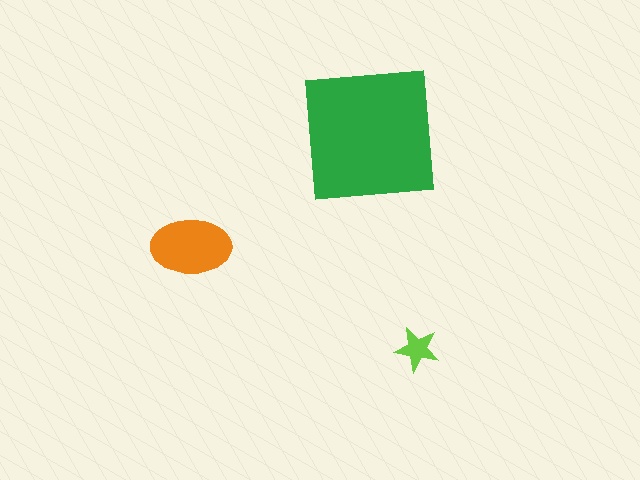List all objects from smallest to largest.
The lime star, the orange ellipse, the green square.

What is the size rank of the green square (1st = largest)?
1st.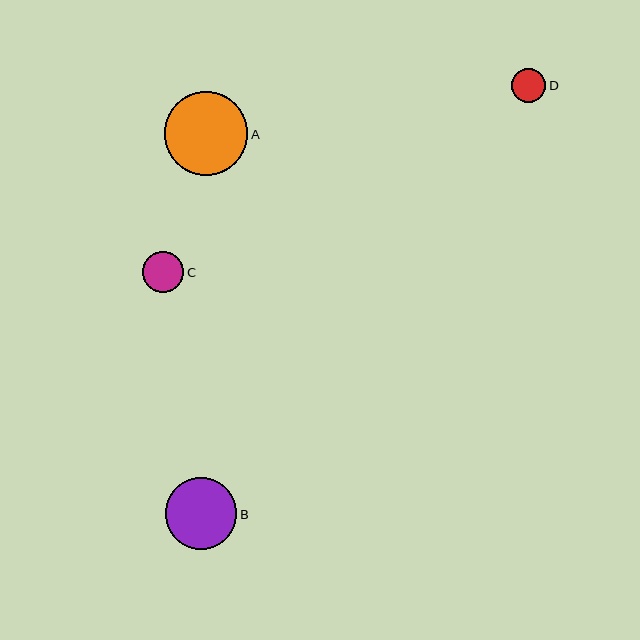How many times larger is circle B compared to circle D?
Circle B is approximately 2.1 times the size of circle D.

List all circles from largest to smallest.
From largest to smallest: A, B, C, D.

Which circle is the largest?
Circle A is the largest with a size of approximately 83 pixels.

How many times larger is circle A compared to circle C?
Circle A is approximately 2.0 times the size of circle C.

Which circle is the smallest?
Circle D is the smallest with a size of approximately 34 pixels.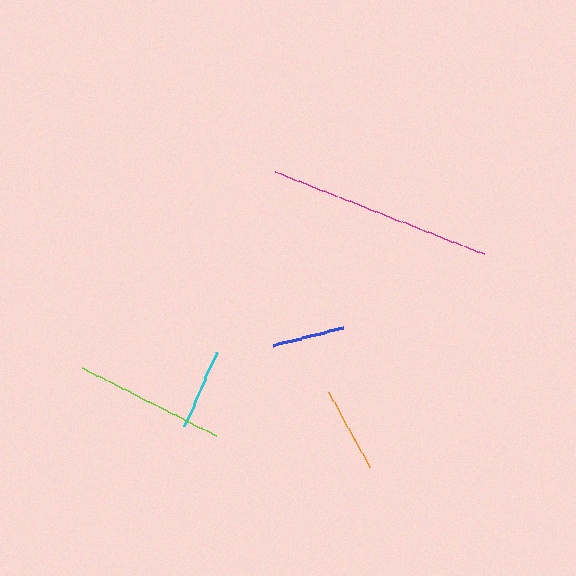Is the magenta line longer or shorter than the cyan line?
The magenta line is longer than the cyan line.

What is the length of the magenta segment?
The magenta segment is approximately 223 pixels long.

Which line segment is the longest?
The magenta line is the longest at approximately 223 pixels.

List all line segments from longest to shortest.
From longest to shortest: magenta, lime, orange, cyan, blue.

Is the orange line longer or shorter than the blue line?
The orange line is longer than the blue line.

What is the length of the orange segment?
The orange segment is approximately 85 pixels long.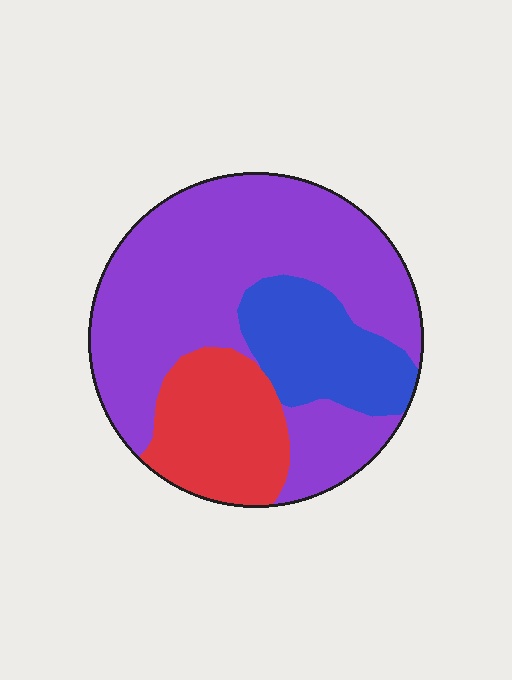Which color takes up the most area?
Purple, at roughly 60%.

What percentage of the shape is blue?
Blue takes up less than a quarter of the shape.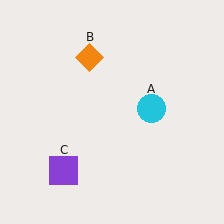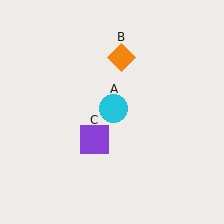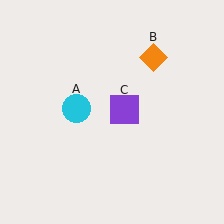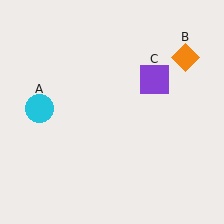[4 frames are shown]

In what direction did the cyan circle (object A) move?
The cyan circle (object A) moved left.